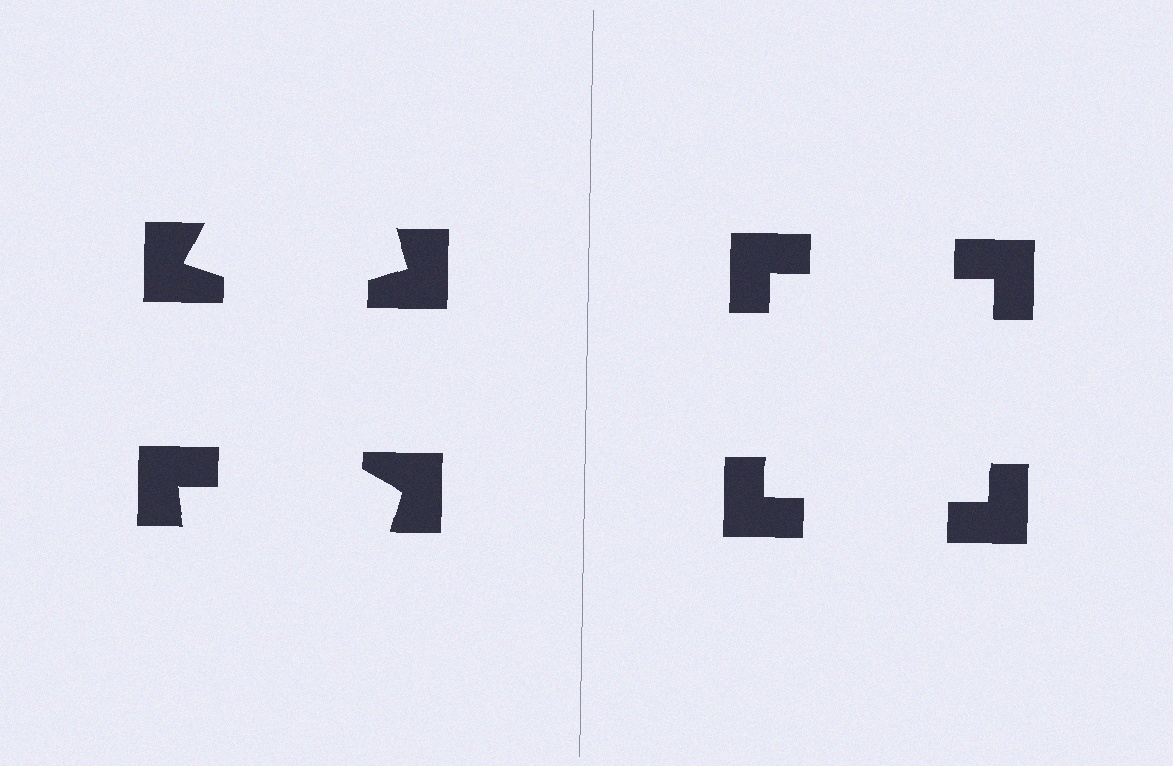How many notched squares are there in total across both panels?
8 — 4 on each side.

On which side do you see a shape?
An illusory square appears on the right side. On the left side the wedge cuts are rotated, so no coherent shape forms.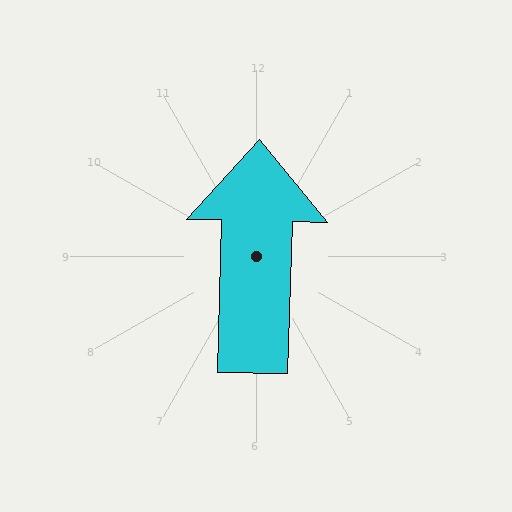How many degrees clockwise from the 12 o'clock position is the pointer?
Approximately 2 degrees.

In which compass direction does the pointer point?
North.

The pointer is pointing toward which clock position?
Roughly 12 o'clock.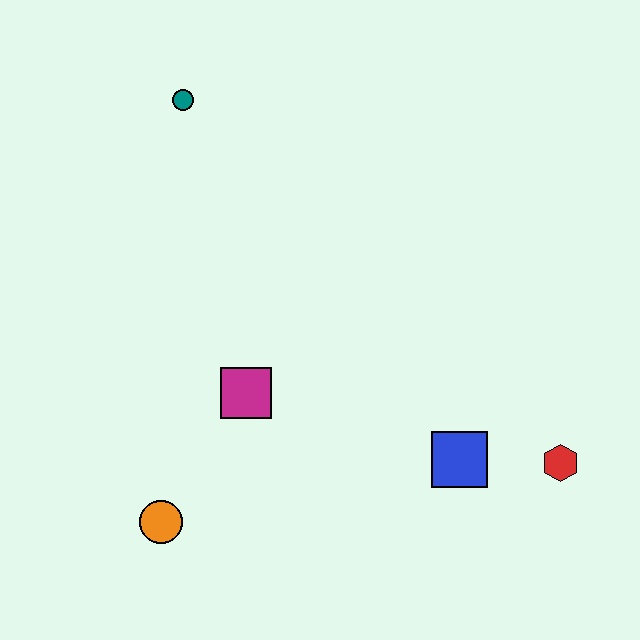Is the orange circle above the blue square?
No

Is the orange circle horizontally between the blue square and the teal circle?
No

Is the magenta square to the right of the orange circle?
Yes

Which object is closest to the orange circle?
The magenta square is closest to the orange circle.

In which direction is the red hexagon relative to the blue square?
The red hexagon is to the right of the blue square.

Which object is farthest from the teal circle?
The red hexagon is farthest from the teal circle.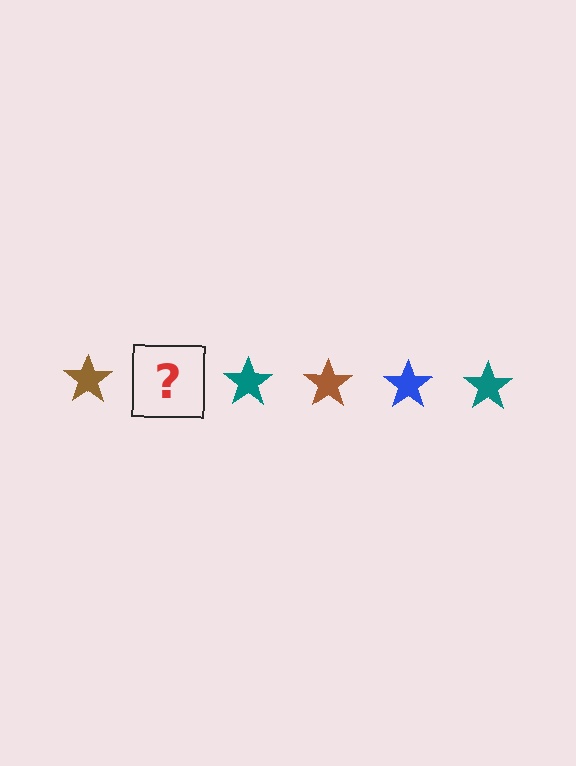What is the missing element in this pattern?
The missing element is a blue star.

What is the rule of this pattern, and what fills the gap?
The rule is that the pattern cycles through brown, blue, teal stars. The gap should be filled with a blue star.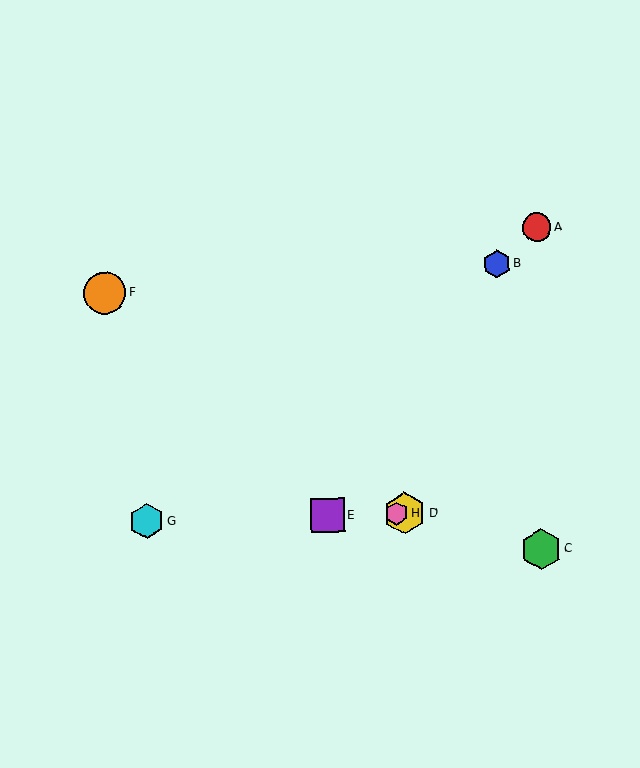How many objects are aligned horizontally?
4 objects (D, E, G, H) are aligned horizontally.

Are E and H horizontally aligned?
Yes, both are at y≈515.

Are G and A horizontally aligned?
No, G is at y≈521 and A is at y≈227.